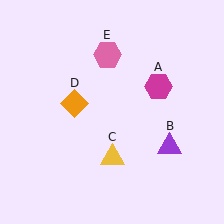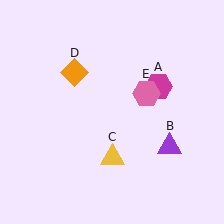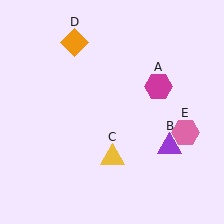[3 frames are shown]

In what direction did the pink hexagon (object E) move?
The pink hexagon (object E) moved down and to the right.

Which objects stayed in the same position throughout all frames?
Magenta hexagon (object A) and purple triangle (object B) and yellow triangle (object C) remained stationary.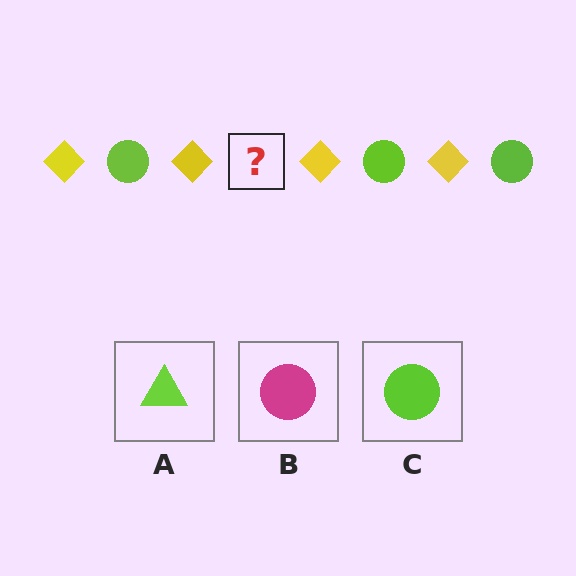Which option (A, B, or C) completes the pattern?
C.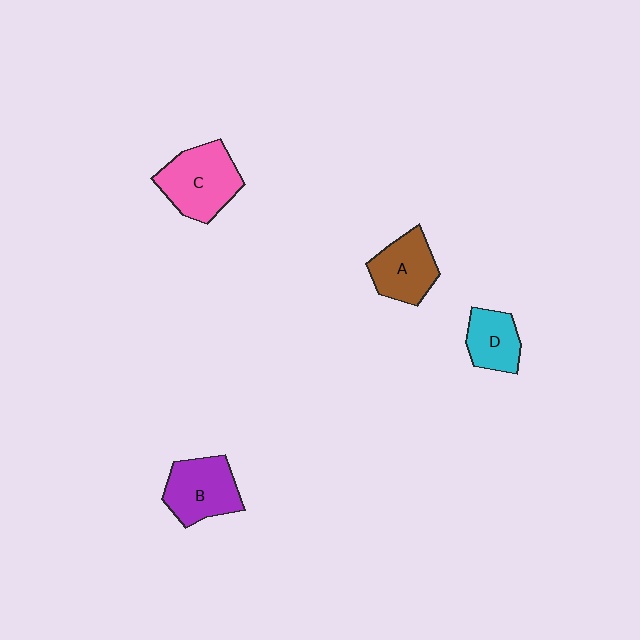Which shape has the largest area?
Shape C (pink).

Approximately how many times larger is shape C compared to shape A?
Approximately 1.3 times.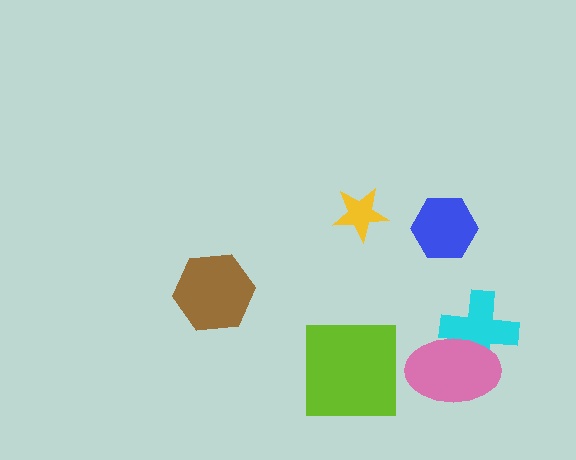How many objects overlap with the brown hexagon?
0 objects overlap with the brown hexagon.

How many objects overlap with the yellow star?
0 objects overlap with the yellow star.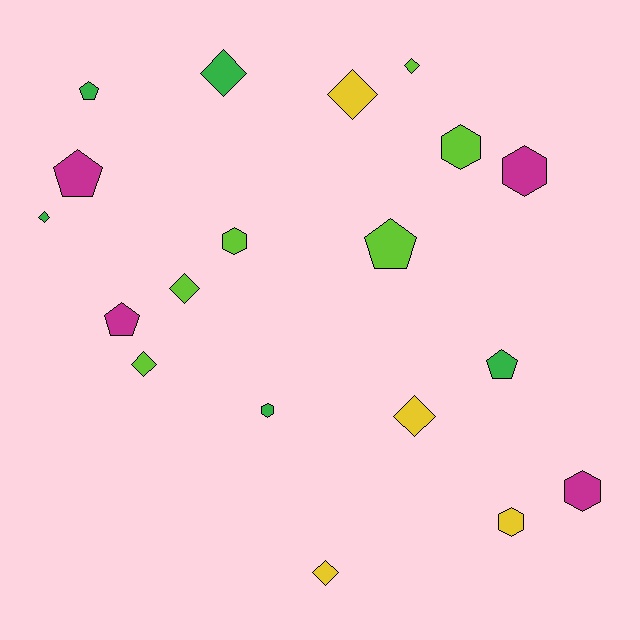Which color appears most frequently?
Lime, with 6 objects.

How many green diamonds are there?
There are 2 green diamonds.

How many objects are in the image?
There are 19 objects.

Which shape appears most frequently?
Diamond, with 8 objects.